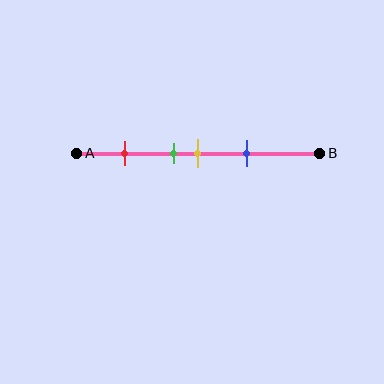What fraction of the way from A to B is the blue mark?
The blue mark is approximately 70% (0.7) of the way from A to B.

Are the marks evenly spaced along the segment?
No, the marks are not evenly spaced.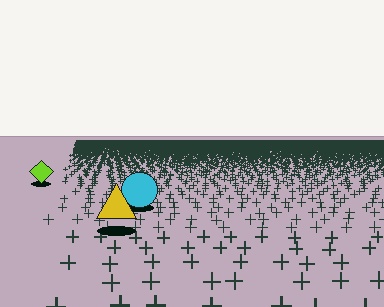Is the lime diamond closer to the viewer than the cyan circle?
No. The cyan circle is closer — you can tell from the texture gradient: the ground texture is coarser near it.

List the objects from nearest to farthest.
From nearest to farthest: the yellow triangle, the cyan circle, the lime diamond.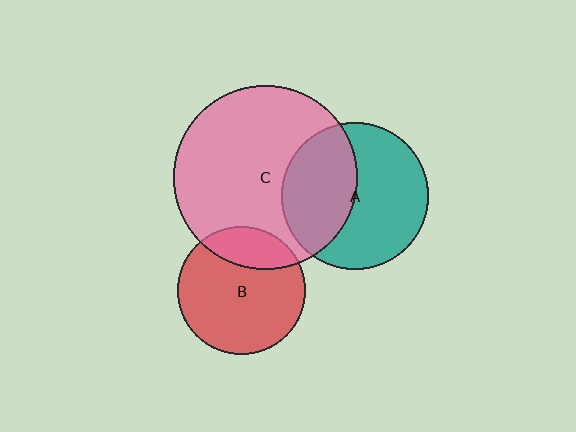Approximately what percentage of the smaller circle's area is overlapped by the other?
Approximately 20%.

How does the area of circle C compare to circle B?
Approximately 2.1 times.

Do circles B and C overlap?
Yes.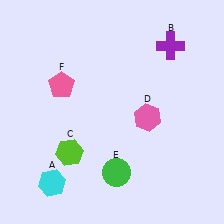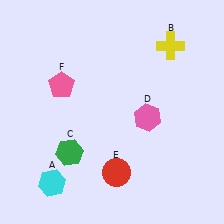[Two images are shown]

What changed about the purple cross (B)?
In Image 1, B is purple. In Image 2, it changed to yellow.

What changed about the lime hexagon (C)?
In Image 1, C is lime. In Image 2, it changed to green.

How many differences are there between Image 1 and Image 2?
There are 3 differences between the two images.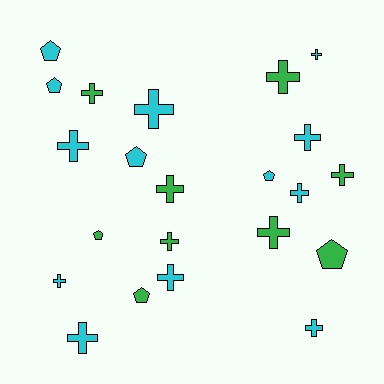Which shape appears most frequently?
Cross, with 15 objects.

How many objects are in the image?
There are 22 objects.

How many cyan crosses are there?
There are 9 cyan crosses.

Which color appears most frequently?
Cyan, with 13 objects.